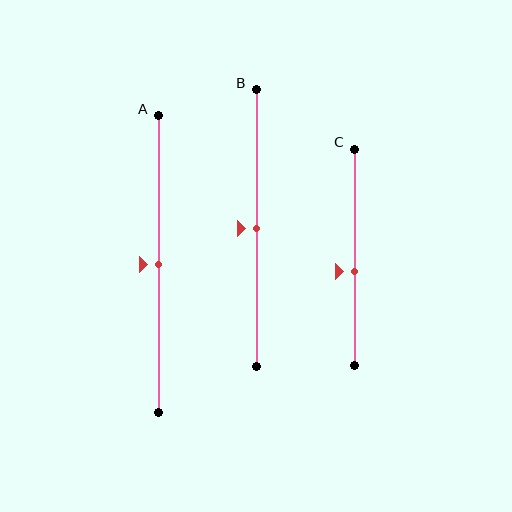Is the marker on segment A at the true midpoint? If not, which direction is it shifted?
Yes, the marker on segment A is at the true midpoint.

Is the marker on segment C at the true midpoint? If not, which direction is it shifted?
No, the marker on segment C is shifted downward by about 7% of the segment length.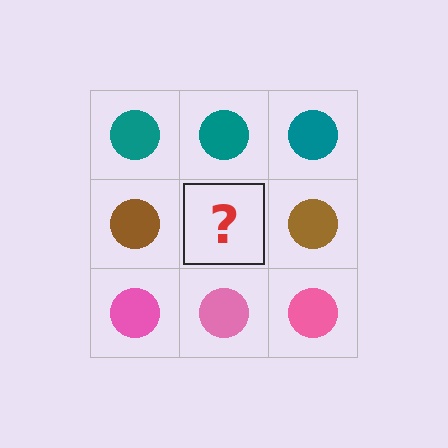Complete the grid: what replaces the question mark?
The question mark should be replaced with a brown circle.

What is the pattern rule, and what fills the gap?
The rule is that each row has a consistent color. The gap should be filled with a brown circle.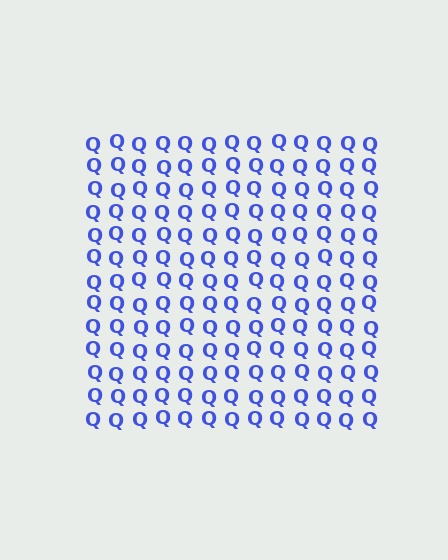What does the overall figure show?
The overall figure shows a square.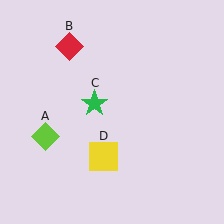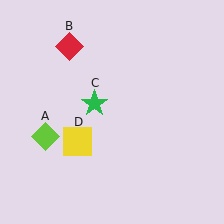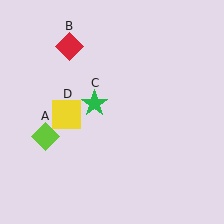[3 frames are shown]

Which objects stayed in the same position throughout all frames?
Lime diamond (object A) and red diamond (object B) and green star (object C) remained stationary.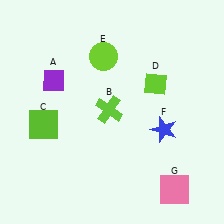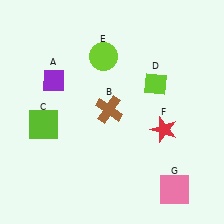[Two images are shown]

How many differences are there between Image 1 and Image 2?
There are 2 differences between the two images.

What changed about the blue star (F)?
In Image 1, F is blue. In Image 2, it changed to red.